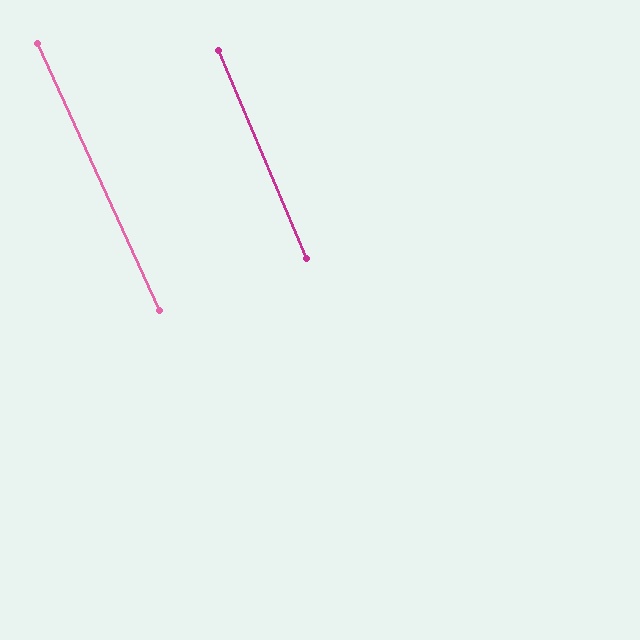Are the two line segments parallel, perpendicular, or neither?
Parallel — their directions differ by only 1.8°.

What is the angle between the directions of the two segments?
Approximately 2 degrees.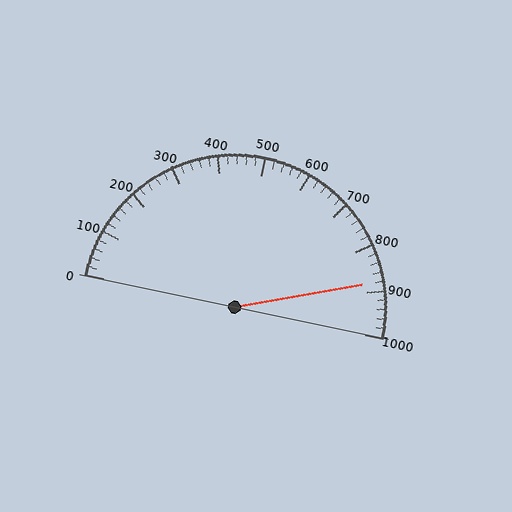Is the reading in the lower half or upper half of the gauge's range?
The reading is in the upper half of the range (0 to 1000).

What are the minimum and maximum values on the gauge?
The gauge ranges from 0 to 1000.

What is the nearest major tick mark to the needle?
The nearest major tick mark is 900.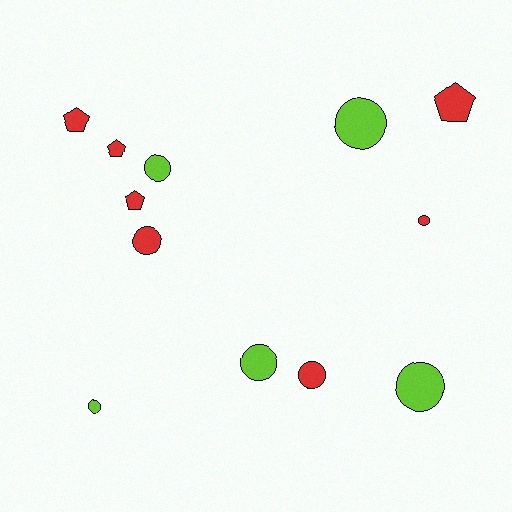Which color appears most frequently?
Red, with 7 objects.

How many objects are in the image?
There are 12 objects.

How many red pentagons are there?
There are 4 red pentagons.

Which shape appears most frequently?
Circle, with 8 objects.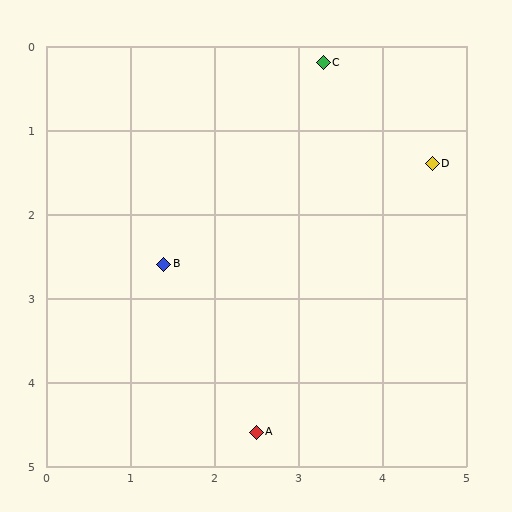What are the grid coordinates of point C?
Point C is at approximately (3.3, 0.2).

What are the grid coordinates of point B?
Point B is at approximately (1.4, 2.6).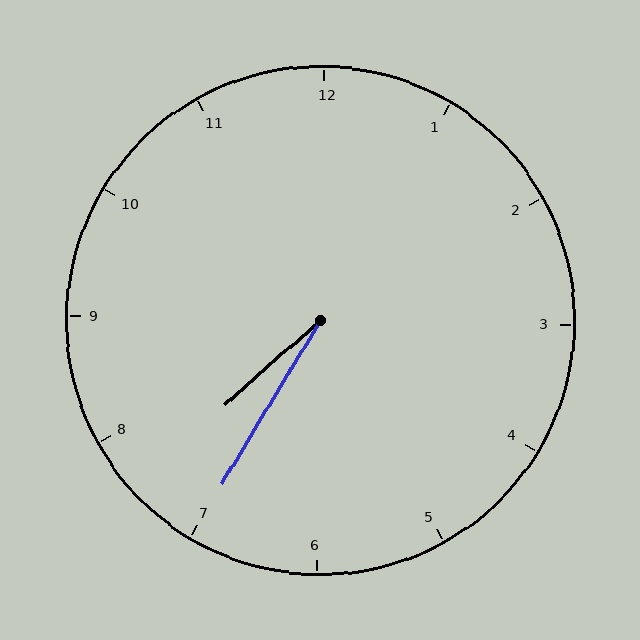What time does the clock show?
7:35.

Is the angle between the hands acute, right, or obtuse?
It is acute.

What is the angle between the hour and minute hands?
Approximately 18 degrees.